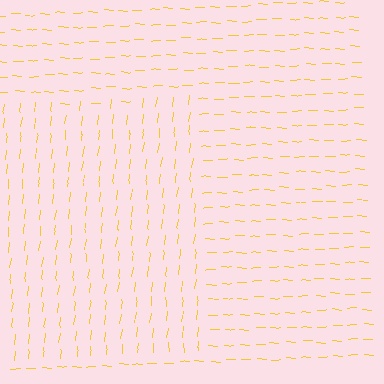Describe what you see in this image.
The image is filled with small yellow line segments. A rectangle region in the image has lines oriented differently from the surrounding lines, creating a visible texture boundary.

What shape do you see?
I see a rectangle.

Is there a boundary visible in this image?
Yes, there is a texture boundary formed by a change in line orientation.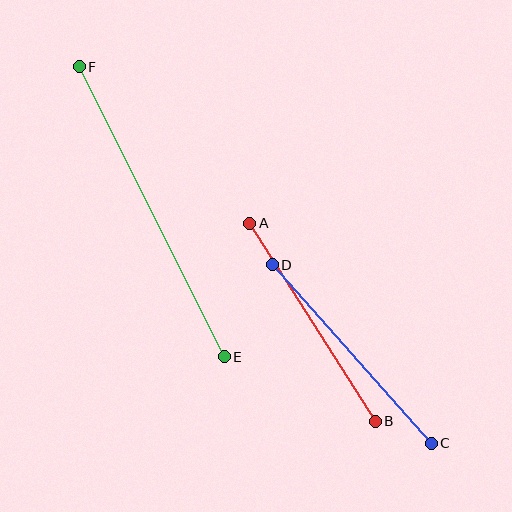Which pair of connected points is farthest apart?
Points E and F are farthest apart.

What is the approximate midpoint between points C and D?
The midpoint is at approximately (352, 354) pixels.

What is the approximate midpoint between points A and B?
The midpoint is at approximately (313, 322) pixels.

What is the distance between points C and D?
The distance is approximately 240 pixels.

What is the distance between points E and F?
The distance is approximately 324 pixels.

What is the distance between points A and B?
The distance is approximately 234 pixels.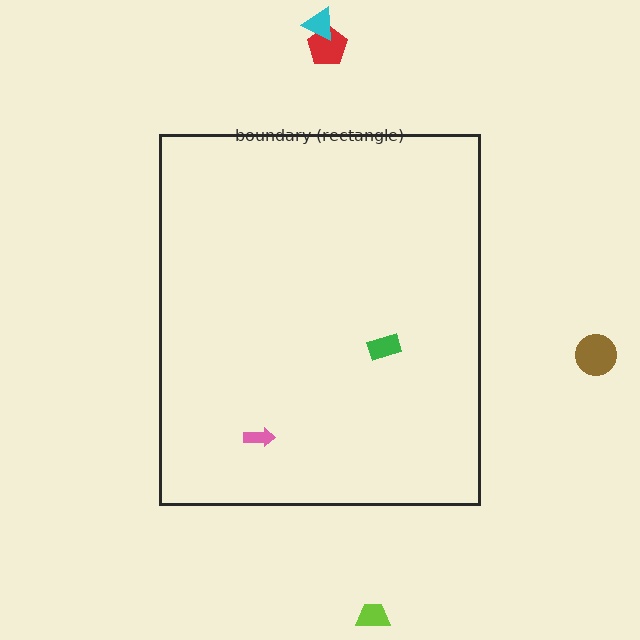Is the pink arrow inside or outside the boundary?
Inside.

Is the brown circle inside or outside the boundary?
Outside.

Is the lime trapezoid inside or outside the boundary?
Outside.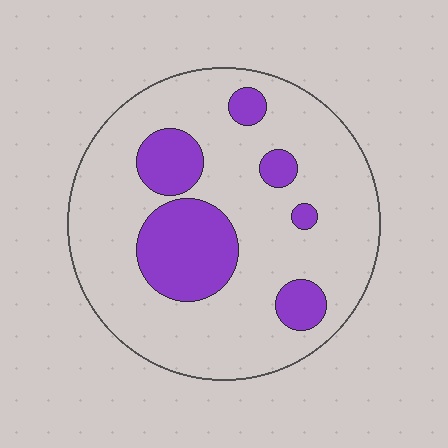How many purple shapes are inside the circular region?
6.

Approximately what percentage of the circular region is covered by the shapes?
Approximately 20%.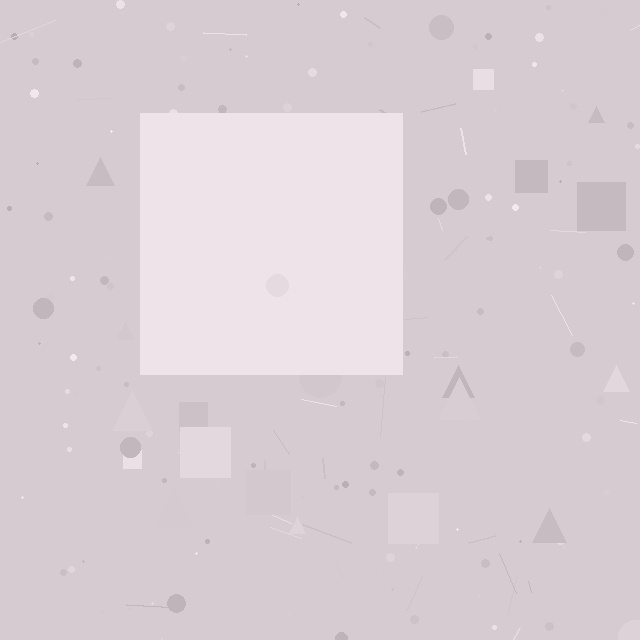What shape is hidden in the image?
A square is hidden in the image.